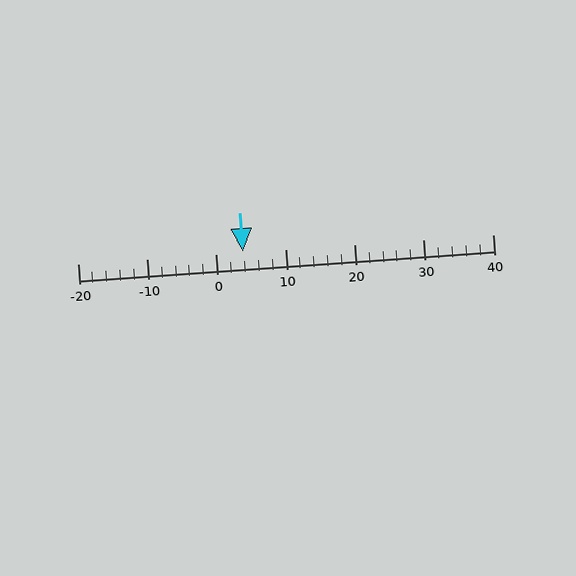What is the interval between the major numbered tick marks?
The major tick marks are spaced 10 units apart.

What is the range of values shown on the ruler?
The ruler shows values from -20 to 40.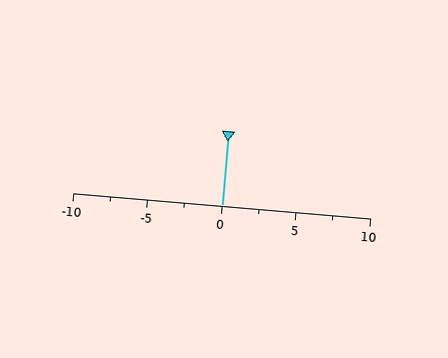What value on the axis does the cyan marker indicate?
The marker indicates approximately 0.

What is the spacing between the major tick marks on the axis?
The major ticks are spaced 5 apart.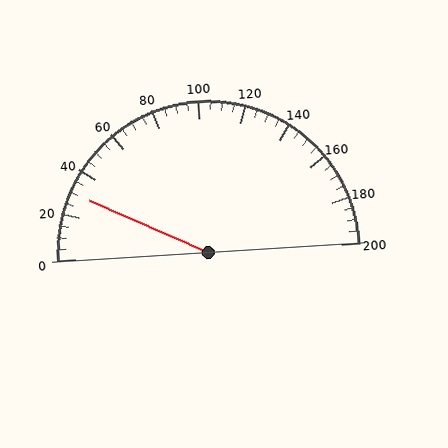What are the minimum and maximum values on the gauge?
The gauge ranges from 0 to 200.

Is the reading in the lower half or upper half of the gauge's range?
The reading is in the lower half of the range (0 to 200).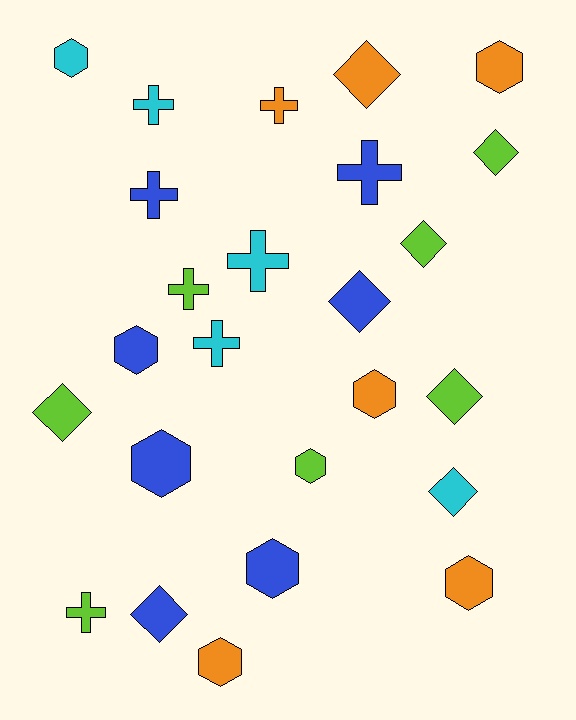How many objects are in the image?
There are 25 objects.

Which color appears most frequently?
Blue, with 7 objects.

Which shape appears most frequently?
Hexagon, with 9 objects.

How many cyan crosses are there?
There are 3 cyan crosses.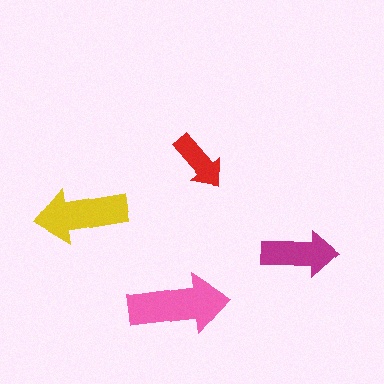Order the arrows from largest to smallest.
the pink one, the yellow one, the magenta one, the red one.